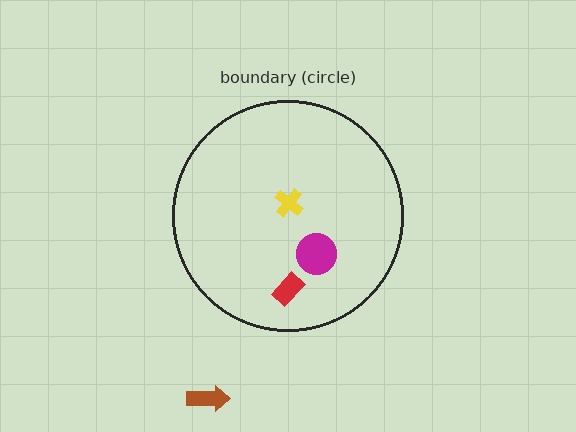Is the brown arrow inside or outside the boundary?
Outside.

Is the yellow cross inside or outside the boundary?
Inside.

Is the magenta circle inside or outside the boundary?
Inside.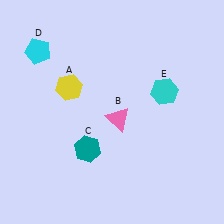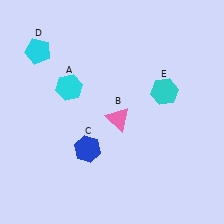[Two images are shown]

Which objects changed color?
A changed from yellow to cyan. C changed from teal to blue.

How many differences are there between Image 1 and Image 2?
There are 2 differences between the two images.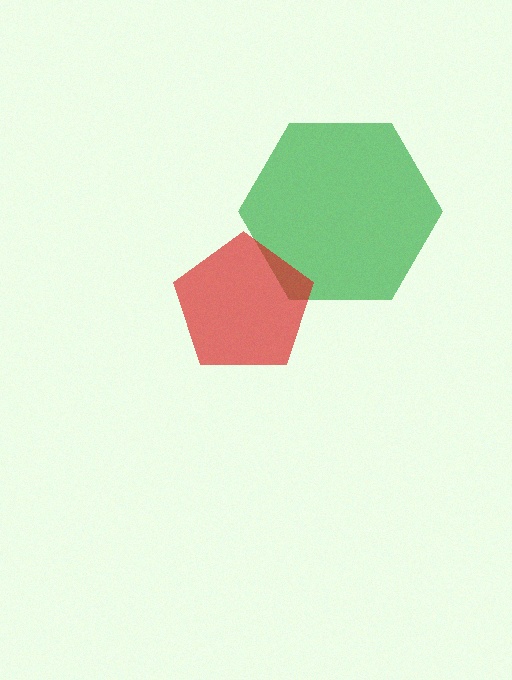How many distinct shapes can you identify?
There are 2 distinct shapes: a green hexagon, a red pentagon.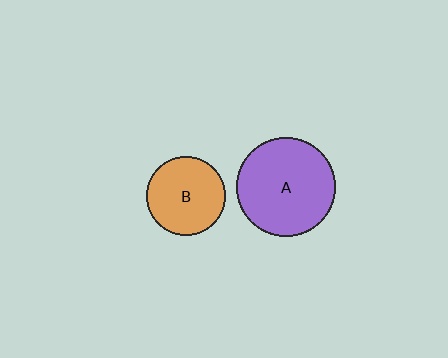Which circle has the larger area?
Circle A (purple).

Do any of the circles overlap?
No, none of the circles overlap.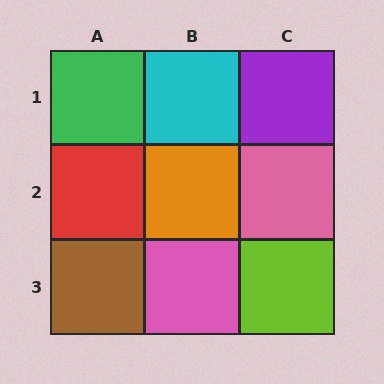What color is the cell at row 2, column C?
Pink.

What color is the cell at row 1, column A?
Green.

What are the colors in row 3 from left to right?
Brown, pink, lime.